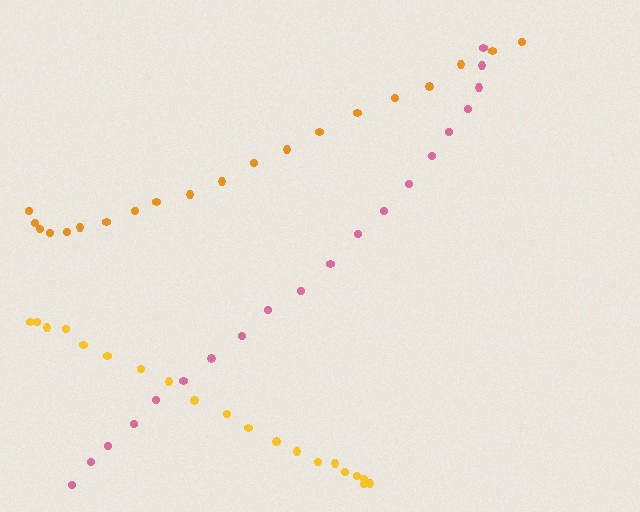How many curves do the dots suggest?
There are 3 distinct paths.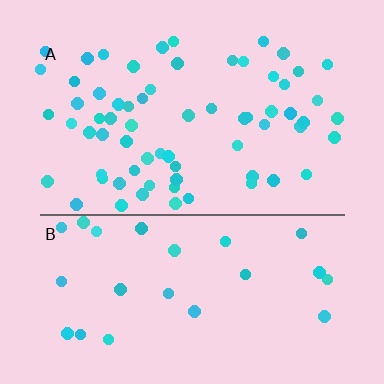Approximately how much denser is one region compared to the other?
Approximately 2.6× — region A over region B.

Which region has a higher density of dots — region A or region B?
A (the top).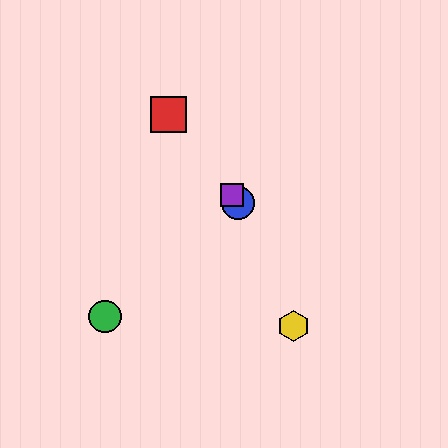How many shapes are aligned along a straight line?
3 shapes (the red square, the blue circle, the purple square) are aligned along a straight line.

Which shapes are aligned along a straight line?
The red square, the blue circle, the purple square are aligned along a straight line.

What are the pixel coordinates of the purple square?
The purple square is at (232, 195).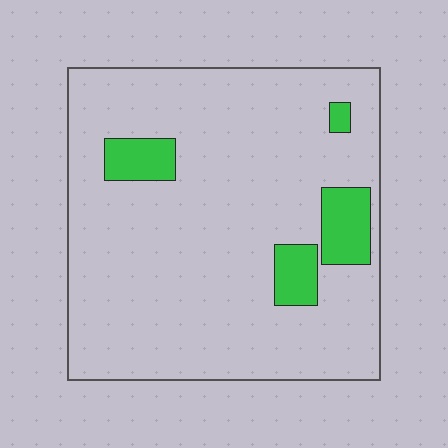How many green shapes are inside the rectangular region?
4.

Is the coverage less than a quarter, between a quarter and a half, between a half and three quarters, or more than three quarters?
Less than a quarter.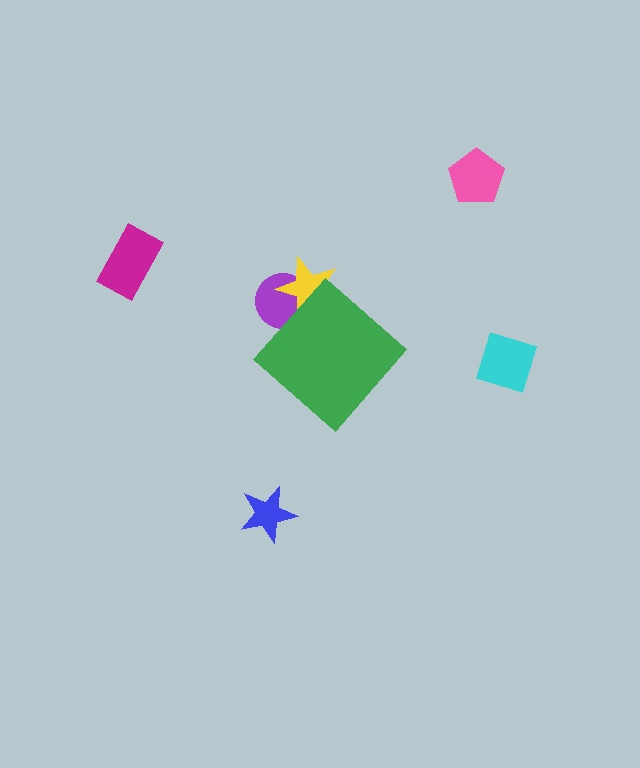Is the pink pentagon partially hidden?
No, the pink pentagon is fully visible.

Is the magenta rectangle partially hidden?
No, the magenta rectangle is fully visible.